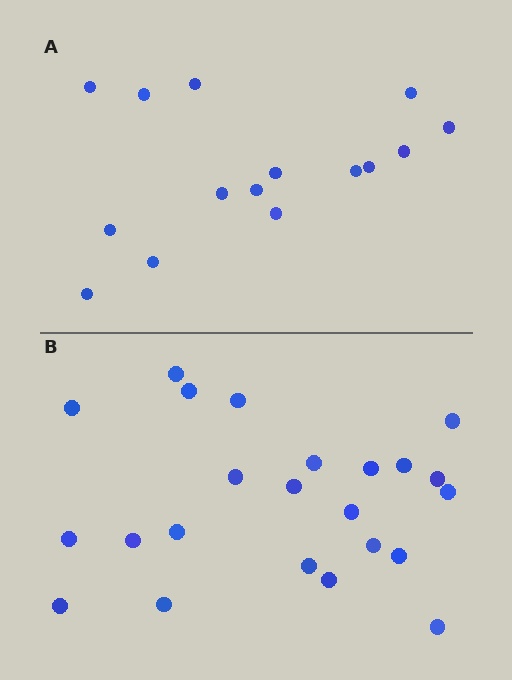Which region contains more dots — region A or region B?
Region B (the bottom region) has more dots.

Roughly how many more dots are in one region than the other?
Region B has roughly 8 or so more dots than region A.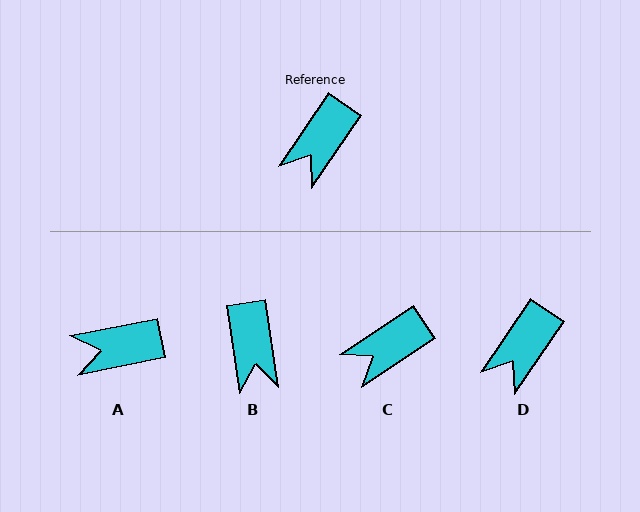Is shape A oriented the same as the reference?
No, it is off by about 44 degrees.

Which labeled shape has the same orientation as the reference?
D.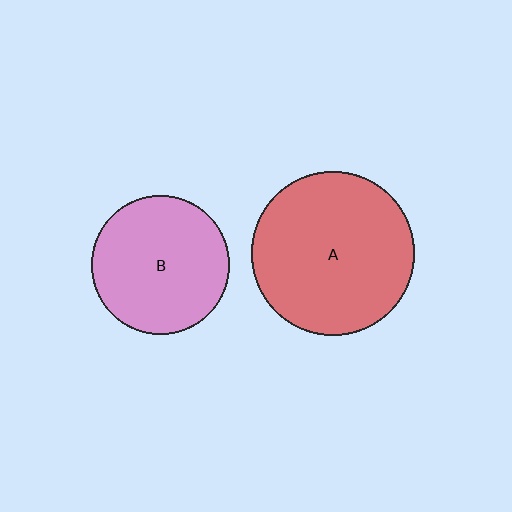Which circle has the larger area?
Circle A (red).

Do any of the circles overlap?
No, none of the circles overlap.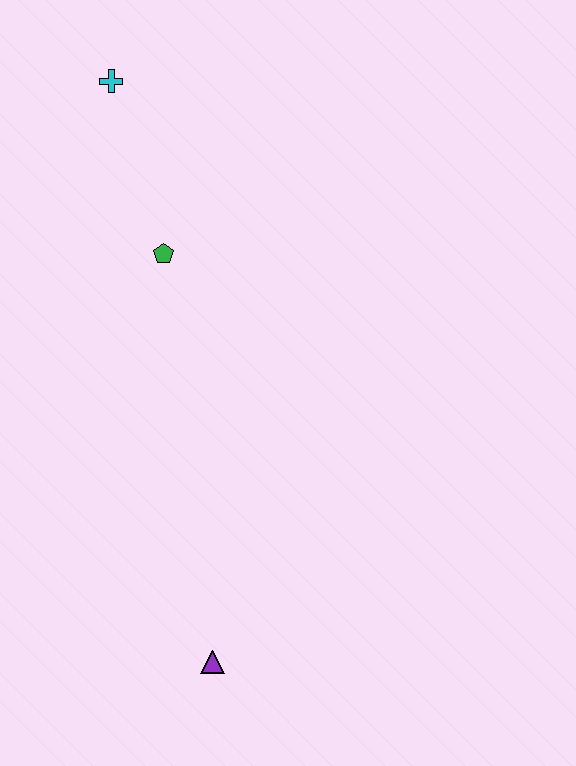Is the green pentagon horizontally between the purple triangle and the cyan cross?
Yes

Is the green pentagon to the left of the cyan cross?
No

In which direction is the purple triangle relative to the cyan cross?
The purple triangle is below the cyan cross.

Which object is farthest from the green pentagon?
The purple triangle is farthest from the green pentagon.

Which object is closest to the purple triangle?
The green pentagon is closest to the purple triangle.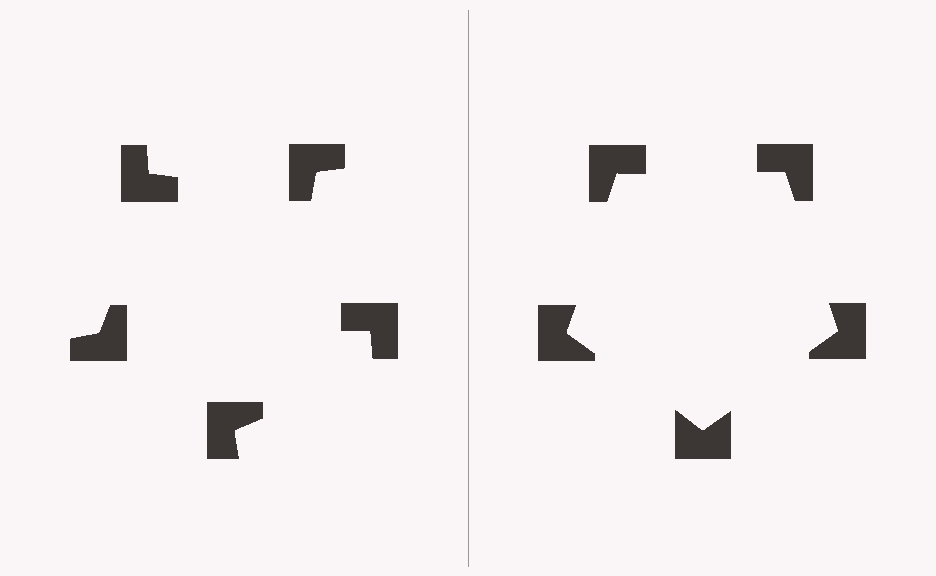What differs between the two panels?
The notched squares are positioned identically on both sides; only the wedge orientations differ. On the right they align to a pentagon; on the left they are misaligned.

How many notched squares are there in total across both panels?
10 — 5 on each side.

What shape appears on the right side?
An illusory pentagon.